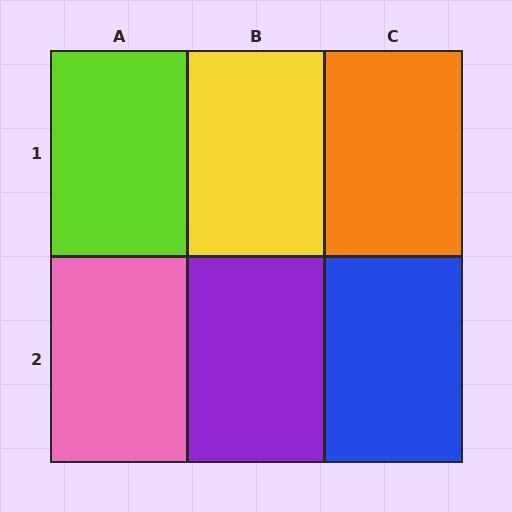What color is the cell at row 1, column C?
Orange.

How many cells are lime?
1 cell is lime.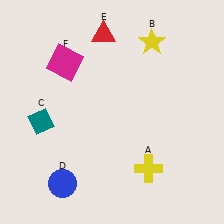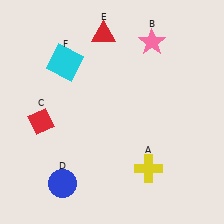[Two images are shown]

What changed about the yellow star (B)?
In Image 1, B is yellow. In Image 2, it changed to pink.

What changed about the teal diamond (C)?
In Image 1, C is teal. In Image 2, it changed to red.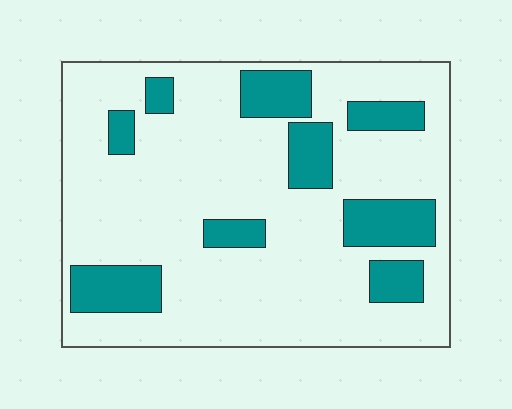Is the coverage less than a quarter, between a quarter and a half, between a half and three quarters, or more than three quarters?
Less than a quarter.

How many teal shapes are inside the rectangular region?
9.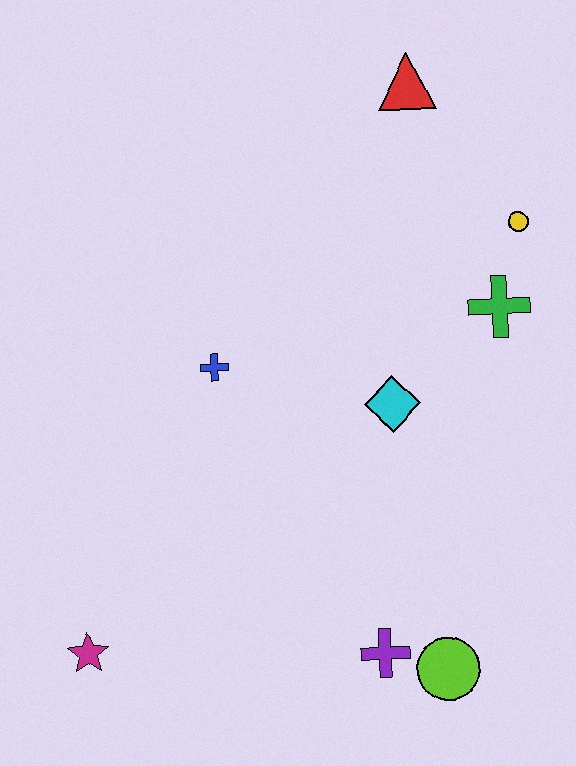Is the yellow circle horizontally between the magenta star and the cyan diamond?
No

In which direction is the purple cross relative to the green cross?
The purple cross is below the green cross.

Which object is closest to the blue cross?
The cyan diamond is closest to the blue cross.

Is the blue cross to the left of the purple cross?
Yes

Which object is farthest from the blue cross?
The lime circle is farthest from the blue cross.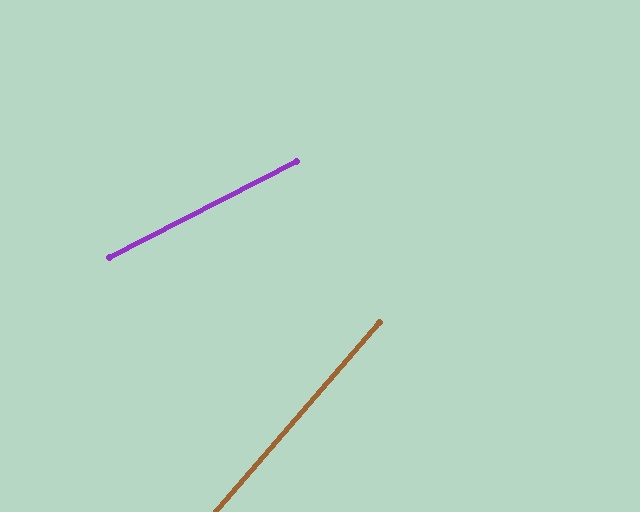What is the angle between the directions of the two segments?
Approximately 22 degrees.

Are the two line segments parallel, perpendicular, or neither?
Neither parallel nor perpendicular — they differ by about 22°.